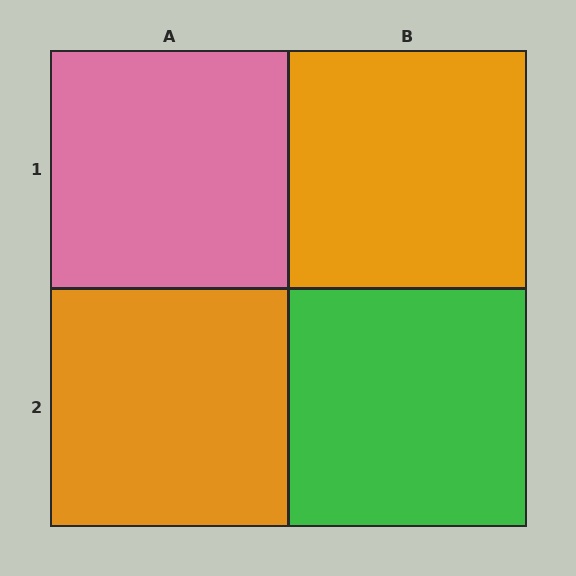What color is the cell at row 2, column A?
Orange.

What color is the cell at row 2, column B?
Green.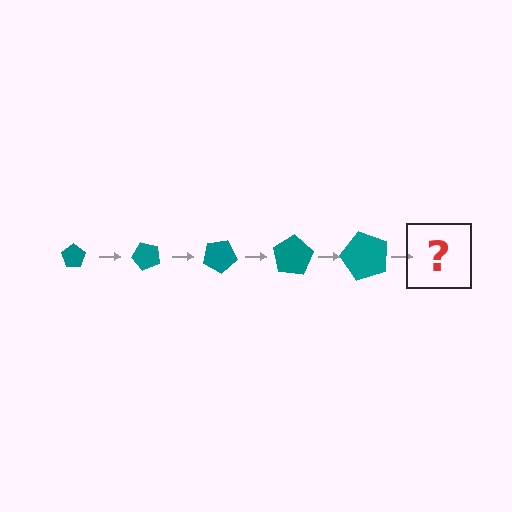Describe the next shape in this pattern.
It should be a pentagon, larger than the previous one and rotated 250 degrees from the start.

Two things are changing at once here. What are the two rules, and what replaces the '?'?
The two rules are that the pentagon grows larger each step and it rotates 50 degrees each step. The '?' should be a pentagon, larger than the previous one and rotated 250 degrees from the start.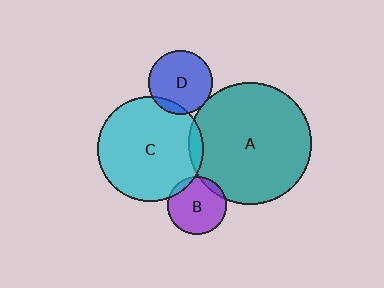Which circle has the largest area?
Circle A (teal).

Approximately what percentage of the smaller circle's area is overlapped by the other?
Approximately 5%.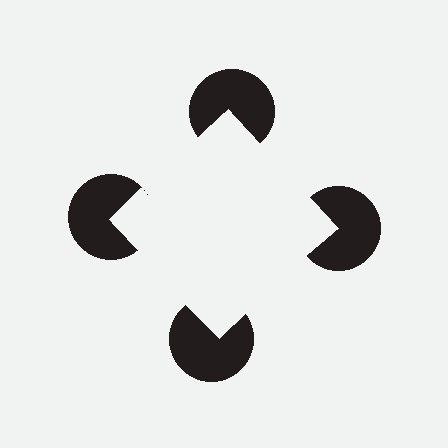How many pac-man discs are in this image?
There are 4 — one at each vertex of the illusory square.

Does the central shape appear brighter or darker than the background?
It typically appears slightly brighter than the background, even though no actual brightness change is drawn.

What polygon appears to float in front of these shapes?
An illusory square — its edges are inferred from the aligned wedge cuts in the pac-man discs, not physically drawn.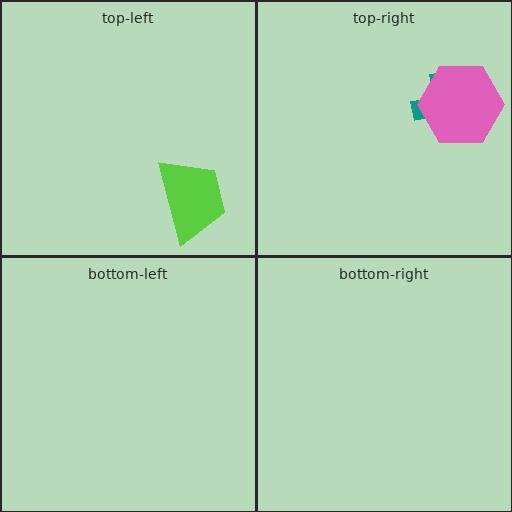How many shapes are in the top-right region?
2.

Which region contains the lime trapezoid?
The top-left region.